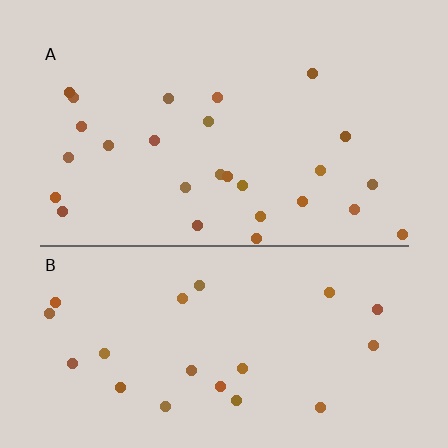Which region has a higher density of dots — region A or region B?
A (the top).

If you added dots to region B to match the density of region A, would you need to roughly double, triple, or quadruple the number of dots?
Approximately double.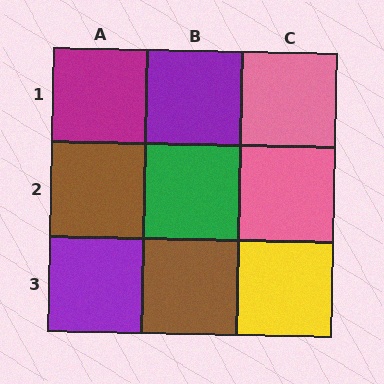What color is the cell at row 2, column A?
Brown.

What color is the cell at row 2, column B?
Green.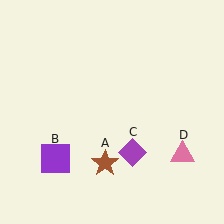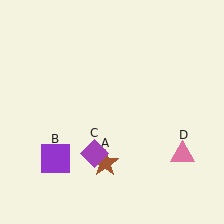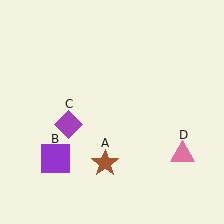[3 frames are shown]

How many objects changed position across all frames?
1 object changed position: purple diamond (object C).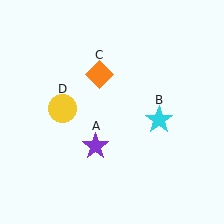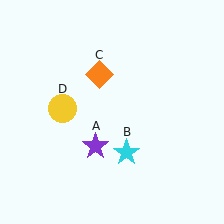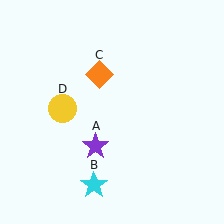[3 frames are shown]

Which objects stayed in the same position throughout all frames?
Purple star (object A) and orange diamond (object C) and yellow circle (object D) remained stationary.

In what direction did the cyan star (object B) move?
The cyan star (object B) moved down and to the left.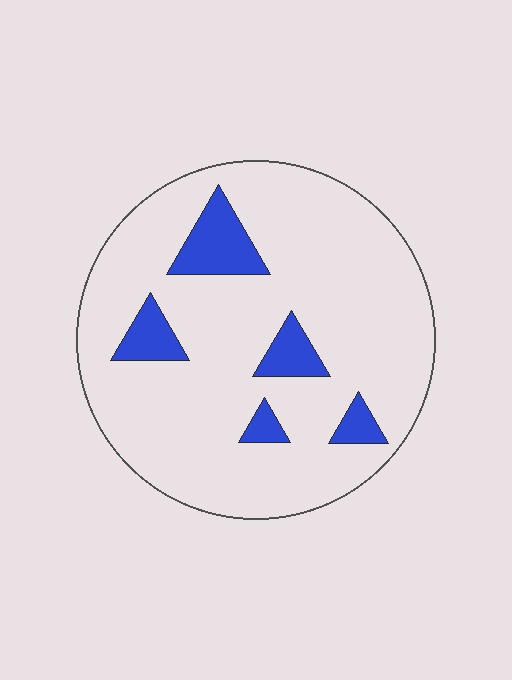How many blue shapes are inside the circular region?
5.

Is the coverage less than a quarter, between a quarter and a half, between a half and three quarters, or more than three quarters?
Less than a quarter.